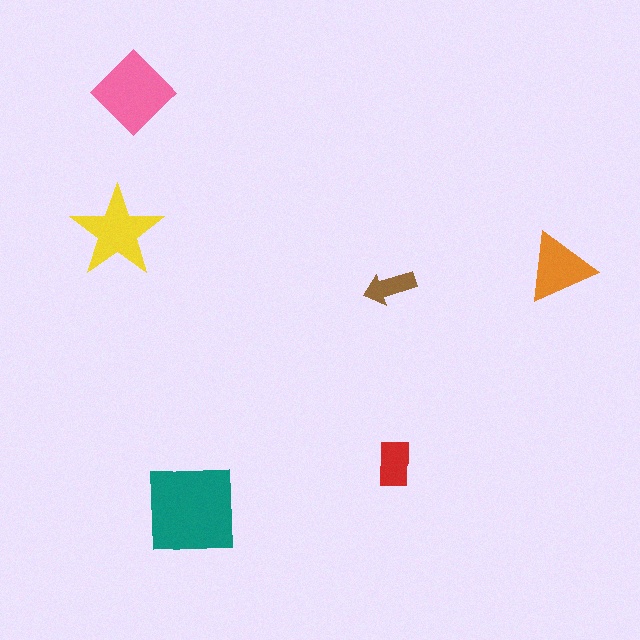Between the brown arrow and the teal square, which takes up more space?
The teal square.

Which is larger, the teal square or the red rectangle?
The teal square.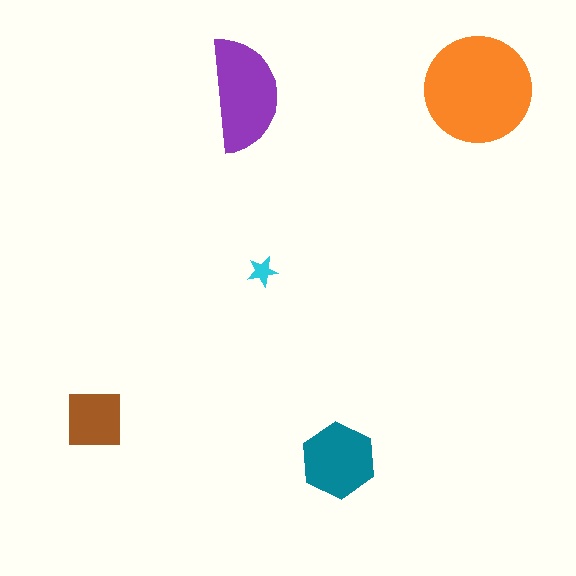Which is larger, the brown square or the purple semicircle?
The purple semicircle.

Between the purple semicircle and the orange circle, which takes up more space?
The orange circle.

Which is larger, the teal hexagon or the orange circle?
The orange circle.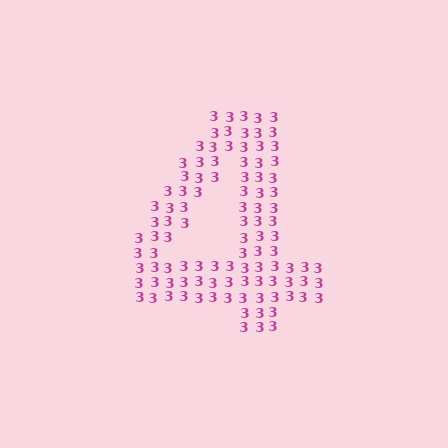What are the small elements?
The small elements are digit 3's.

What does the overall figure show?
The overall figure shows the digit 4.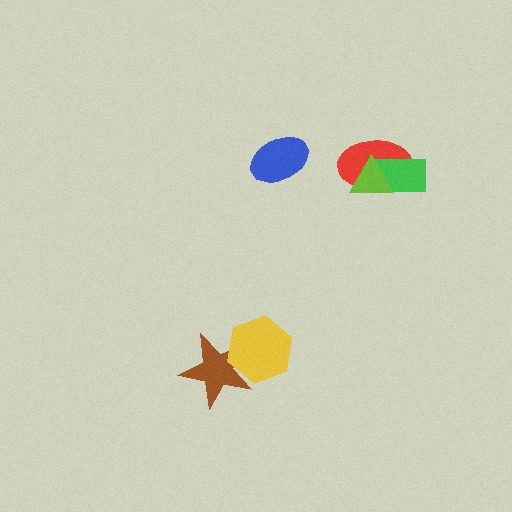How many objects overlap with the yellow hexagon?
1 object overlaps with the yellow hexagon.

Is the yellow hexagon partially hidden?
No, no other shape covers it.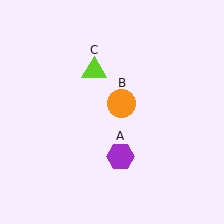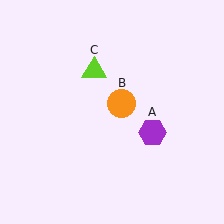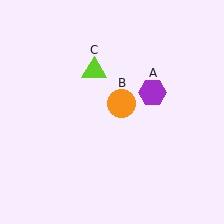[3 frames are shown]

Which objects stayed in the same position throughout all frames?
Orange circle (object B) and lime triangle (object C) remained stationary.